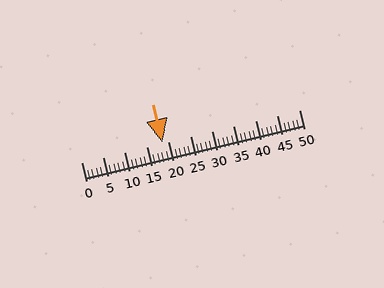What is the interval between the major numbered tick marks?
The major tick marks are spaced 5 units apart.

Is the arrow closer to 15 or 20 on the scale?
The arrow is closer to 20.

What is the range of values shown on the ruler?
The ruler shows values from 0 to 50.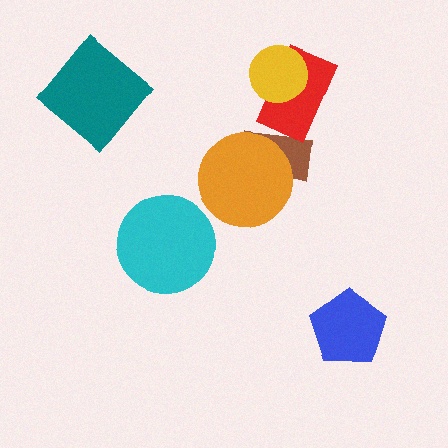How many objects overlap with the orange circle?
1 object overlaps with the orange circle.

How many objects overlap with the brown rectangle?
2 objects overlap with the brown rectangle.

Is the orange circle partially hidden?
No, no other shape covers it.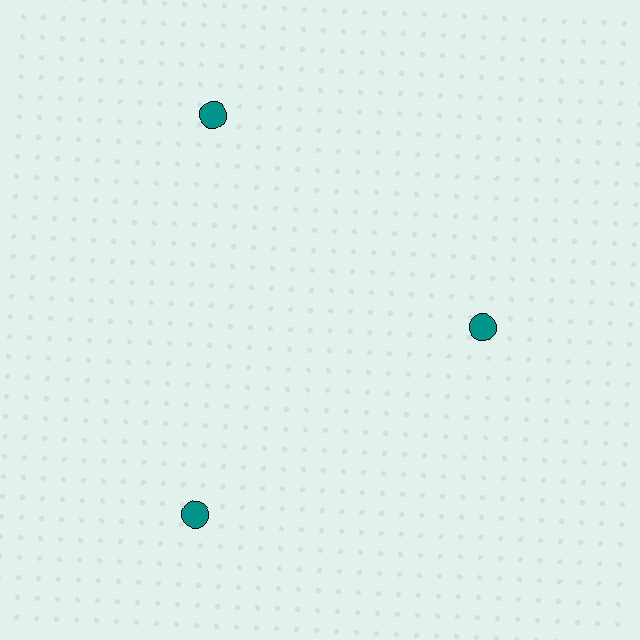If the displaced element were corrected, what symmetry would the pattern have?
It would have 3-fold rotational symmetry — the pattern would map onto itself every 120 degrees.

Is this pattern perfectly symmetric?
No. The 3 teal circles are arranged in a ring, but one element near the 3 o'clock position is pulled inward toward the center, breaking the 3-fold rotational symmetry.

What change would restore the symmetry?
The symmetry would be restored by moving it outward, back onto the ring so that all 3 circles sit at equal angles and equal distance from the center.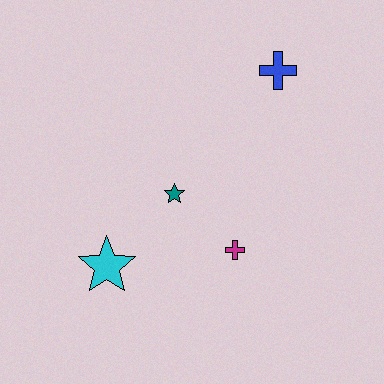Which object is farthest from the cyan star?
The blue cross is farthest from the cyan star.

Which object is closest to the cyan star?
The teal star is closest to the cyan star.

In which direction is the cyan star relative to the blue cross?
The cyan star is below the blue cross.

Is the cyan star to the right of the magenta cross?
No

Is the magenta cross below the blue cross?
Yes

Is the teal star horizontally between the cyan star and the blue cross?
Yes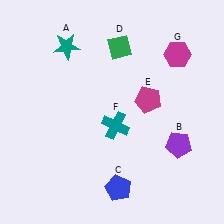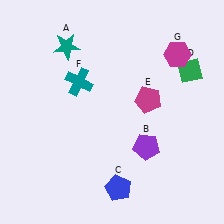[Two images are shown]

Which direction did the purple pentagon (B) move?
The purple pentagon (B) moved left.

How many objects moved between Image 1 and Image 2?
3 objects moved between the two images.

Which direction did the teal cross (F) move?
The teal cross (F) moved up.